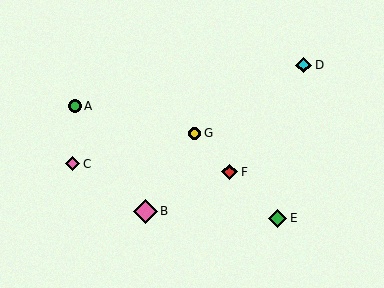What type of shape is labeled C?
Shape C is a pink diamond.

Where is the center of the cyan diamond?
The center of the cyan diamond is at (304, 65).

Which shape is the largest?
The pink diamond (labeled B) is the largest.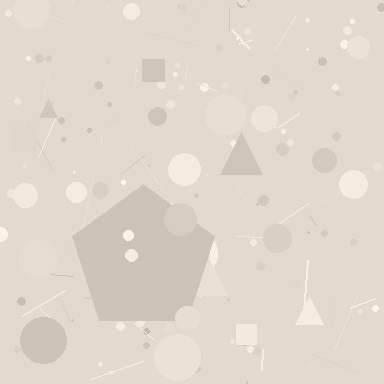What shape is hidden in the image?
A pentagon is hidden in the image.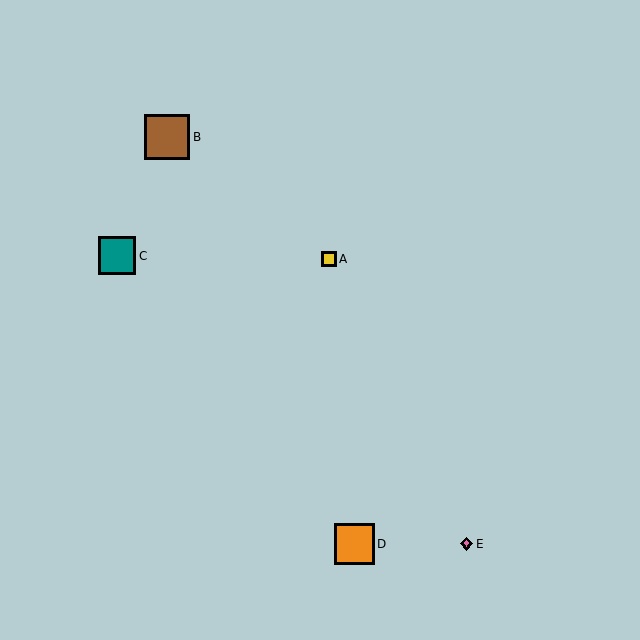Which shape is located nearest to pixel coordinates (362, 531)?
The orange square (labeled D) at (354, 544) is nearest to that location.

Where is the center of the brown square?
The center of the brown square is at (167, 137).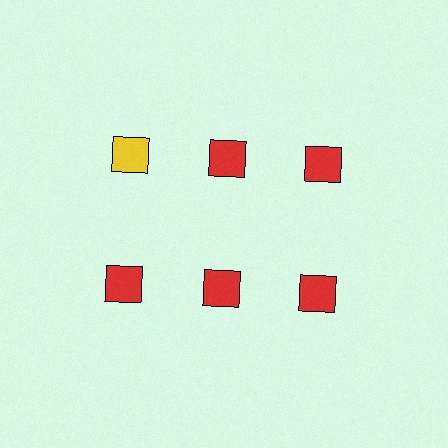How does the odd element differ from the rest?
It has a different color: yellow instead of red.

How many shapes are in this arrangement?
There are 6 shapes arranged in a grid pattern.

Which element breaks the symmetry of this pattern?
The yellow square in the top row, leftmost column breaks the symmetry. All other shapes are red squares.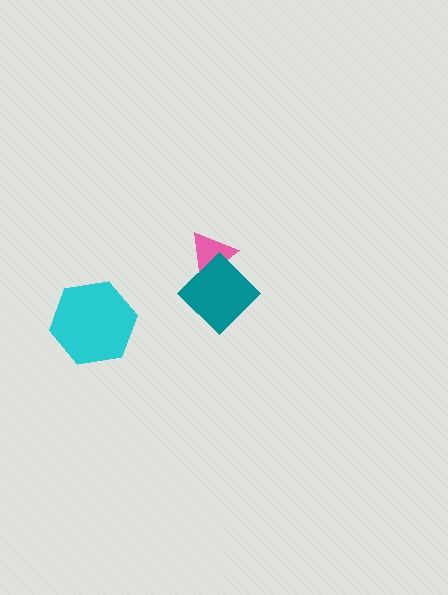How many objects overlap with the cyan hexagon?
0 objects overlap with the cyan hexagon.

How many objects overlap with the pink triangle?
1 object overlaps with the pink triangle.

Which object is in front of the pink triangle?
The teal diamond is in front of the pink triangle.